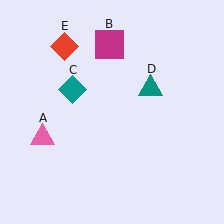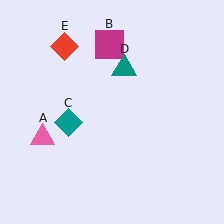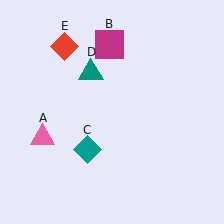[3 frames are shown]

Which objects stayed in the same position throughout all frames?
Pink triangle (object A) and magenta square (object B) and red diamond (object E) remained stationary.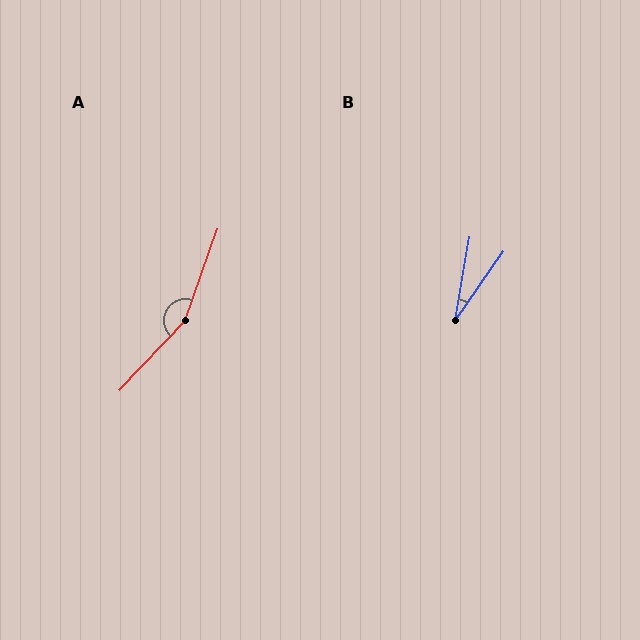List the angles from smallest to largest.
B (25°), A (156°).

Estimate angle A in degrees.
Approximately 156 degrees.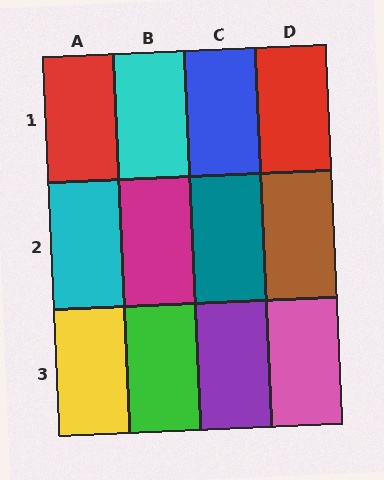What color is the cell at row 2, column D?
Brown.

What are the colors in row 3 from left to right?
Yellow, green, purple, pink.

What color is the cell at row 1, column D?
Red.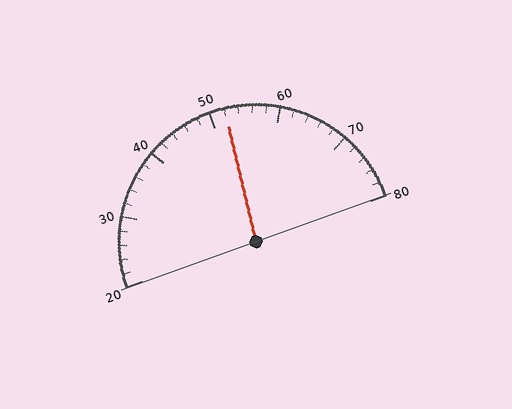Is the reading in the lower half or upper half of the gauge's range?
The reading is in the upper half of the range (20 to 80).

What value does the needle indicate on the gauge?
The needle indicates approximately 52.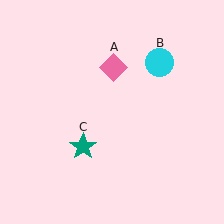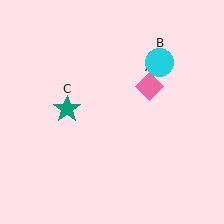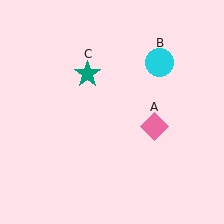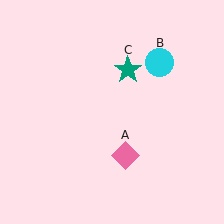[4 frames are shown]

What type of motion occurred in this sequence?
The pink diamond (object A), teal star (object C) rotated clockwise around the center of the scene.